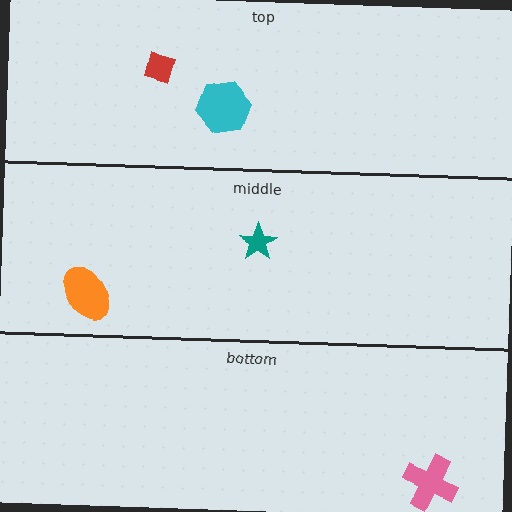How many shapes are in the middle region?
2.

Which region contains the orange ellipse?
The middle region.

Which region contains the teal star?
The middle region.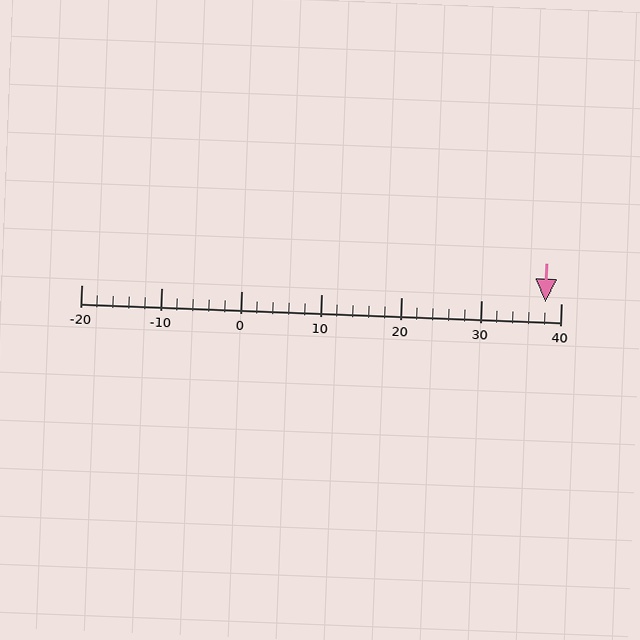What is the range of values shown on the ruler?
The ruler shows values from -20 to 40.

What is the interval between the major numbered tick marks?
The major tick marks are spaced 10 units apart.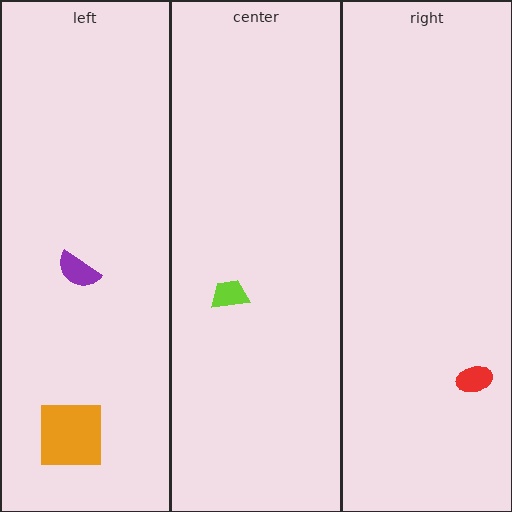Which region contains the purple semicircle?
The left region.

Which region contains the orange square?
The left region.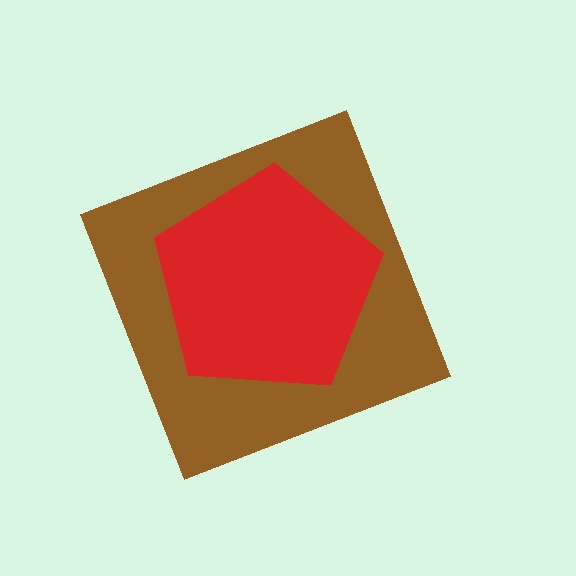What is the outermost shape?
The brown diamond.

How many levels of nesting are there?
2.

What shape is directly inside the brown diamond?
The red pentagon.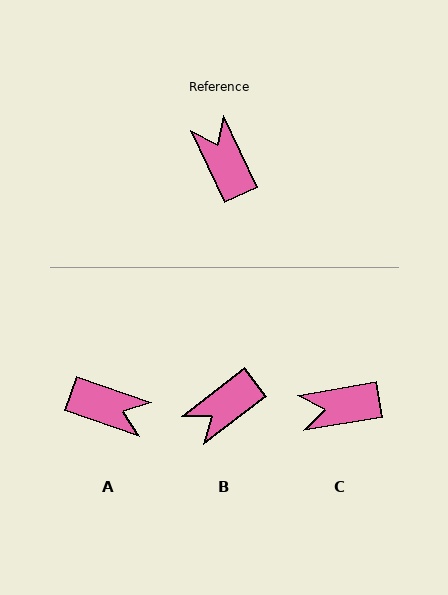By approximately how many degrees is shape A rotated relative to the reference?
Approximately 134 degrees clockwise.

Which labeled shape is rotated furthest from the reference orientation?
A, about 134 degrees away.